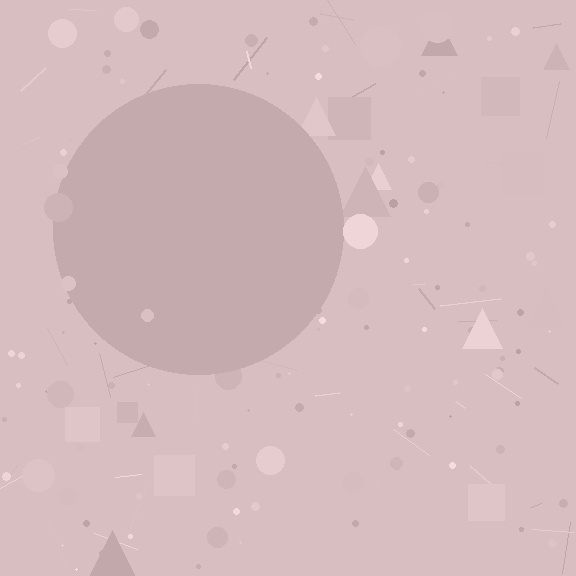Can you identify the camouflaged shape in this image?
The camouflaged shape is a circle.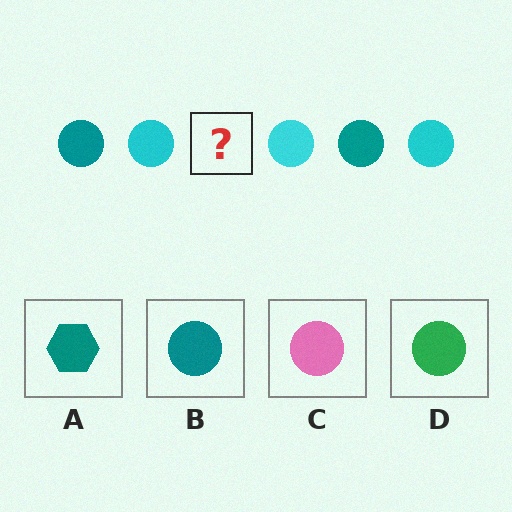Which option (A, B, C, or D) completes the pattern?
B.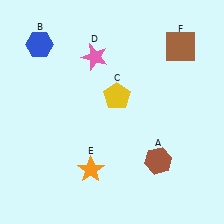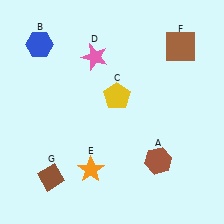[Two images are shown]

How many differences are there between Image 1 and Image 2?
There is 1 difference between the two images.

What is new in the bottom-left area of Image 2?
A brown diamond (G) was added in the bottom-left area of Image 2.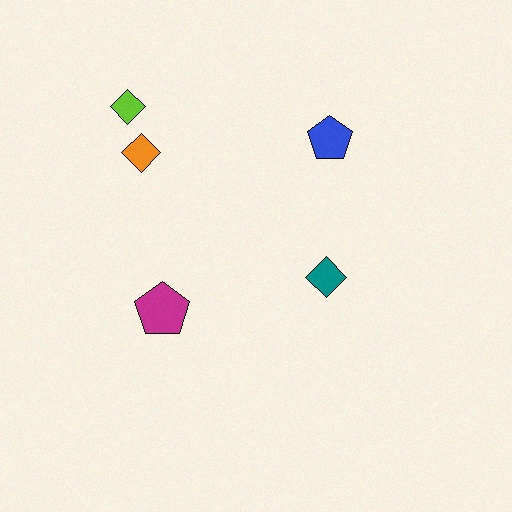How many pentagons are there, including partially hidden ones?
There are 2 pentagons.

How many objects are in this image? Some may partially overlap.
There are 5 objects.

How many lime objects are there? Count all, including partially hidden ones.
There is 1 lime object.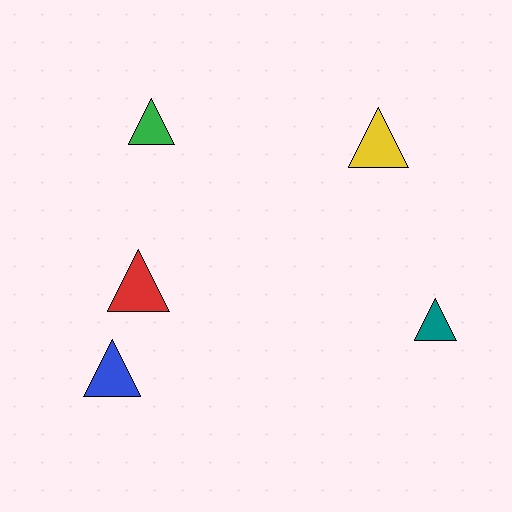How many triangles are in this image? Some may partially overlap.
There are 5 triangles.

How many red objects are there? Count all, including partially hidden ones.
There is 1 red object.